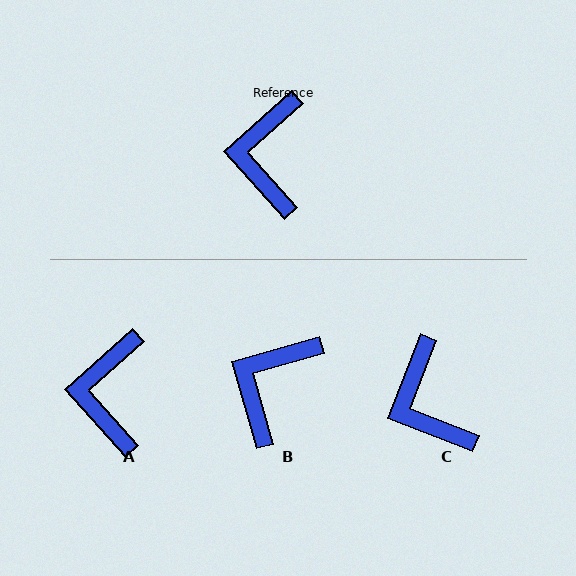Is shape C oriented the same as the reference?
No, it is off by about 27 degrees.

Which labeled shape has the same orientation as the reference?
A.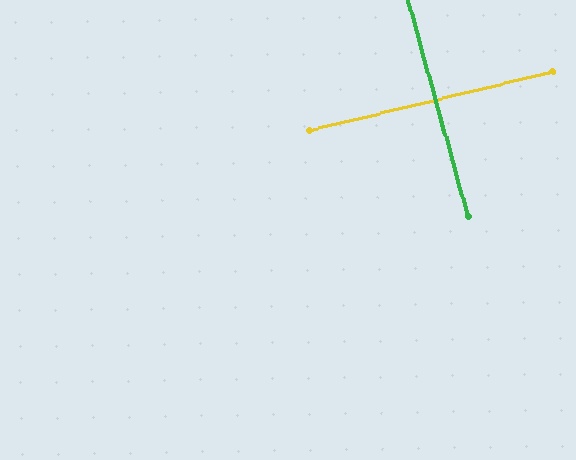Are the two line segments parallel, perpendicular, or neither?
Perpendicular — they meet at approximately 88°.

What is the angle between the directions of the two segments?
Approximately 88 degrees.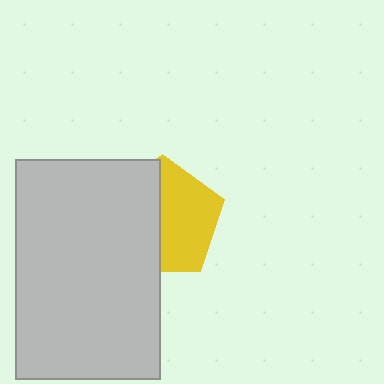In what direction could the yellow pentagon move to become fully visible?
The yellow pentagon could move right. That would shift it out from behind the light gray rectangle entirely.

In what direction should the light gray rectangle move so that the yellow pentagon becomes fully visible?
The light gray rectangle should move left. That is the shortest direction to clear the overlap and leave the yellow pentagon fully visible.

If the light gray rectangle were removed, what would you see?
You would see the complete yellow pentagon.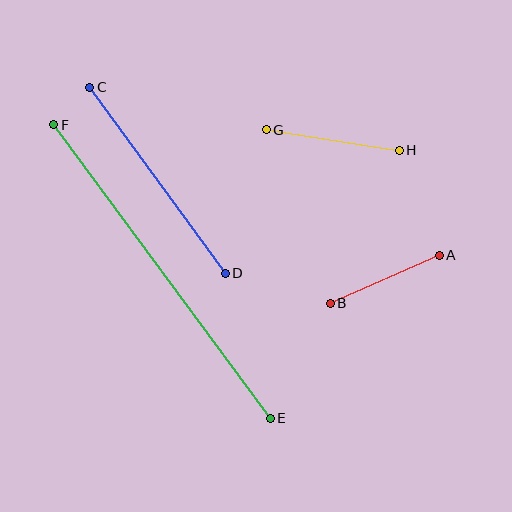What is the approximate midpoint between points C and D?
The midpoint is at approximately (158, 180) pixels.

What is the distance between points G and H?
The distance is approximately 135 pixels.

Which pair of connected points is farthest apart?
Points E and F are farthest apart.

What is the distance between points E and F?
The distance is approximately 365 pixels.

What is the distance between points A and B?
The distance is approximately 119 pixels.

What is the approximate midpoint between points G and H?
The midpoint is at approximately (333, 140) pixels.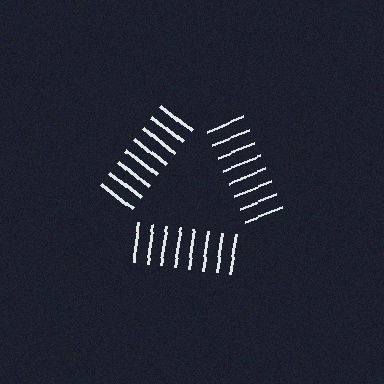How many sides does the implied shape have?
3 sides — the line-ends trace a triangle.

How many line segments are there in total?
24 — 8 along each of the 3 edges.